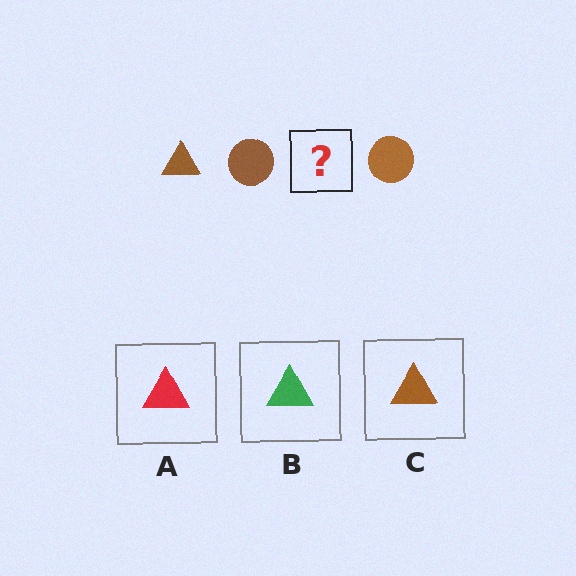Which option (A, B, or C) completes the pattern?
C.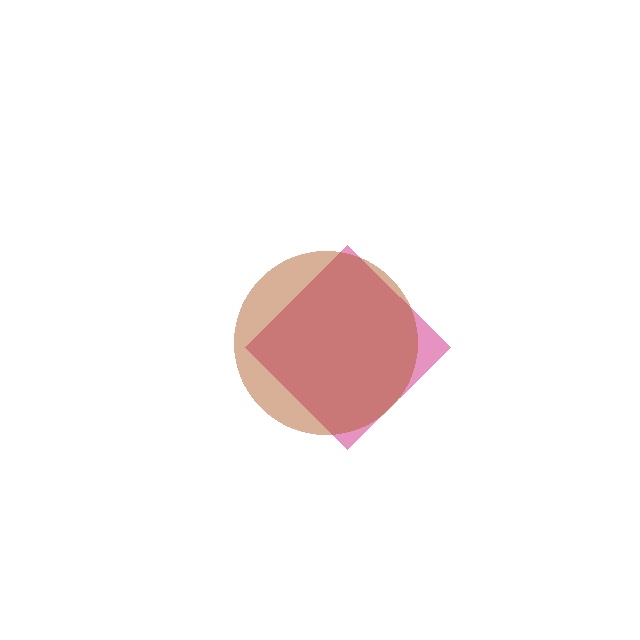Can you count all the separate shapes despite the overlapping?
Yes, there are 2 separate shapes.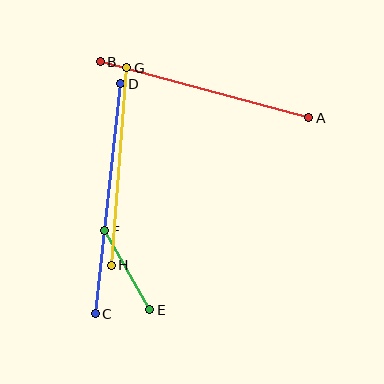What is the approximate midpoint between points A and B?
The midpoint is at approximately (204, 90) pixels.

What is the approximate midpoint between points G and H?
The midpoint is at approximately (119, 167) pixels.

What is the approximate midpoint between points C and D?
The midpoint is at approximately (108, 199) pixels.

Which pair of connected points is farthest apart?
Points C and D are farthest apart.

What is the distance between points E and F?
The distance is approximately 91 pixels.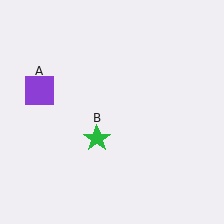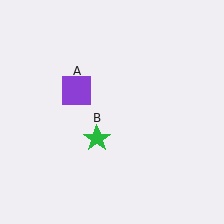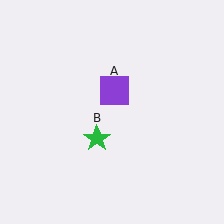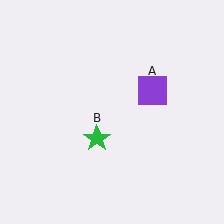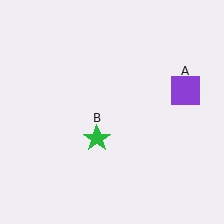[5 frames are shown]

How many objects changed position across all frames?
1 object changed position: purple square (object A).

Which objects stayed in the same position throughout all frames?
Green star (object B) remained stationary.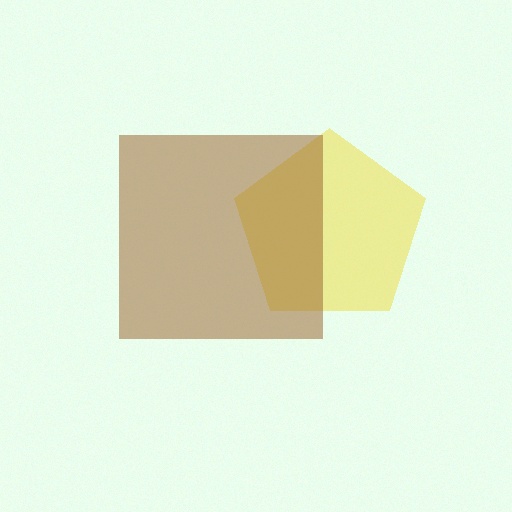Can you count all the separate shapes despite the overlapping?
Yes, there are 2 separate shapes.